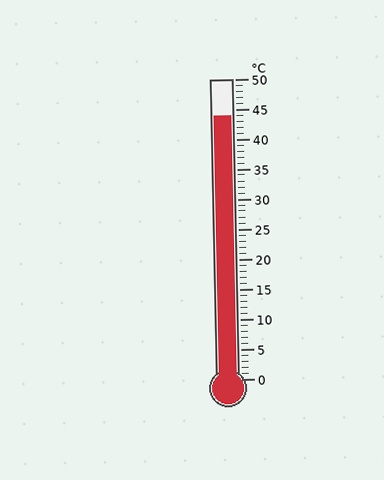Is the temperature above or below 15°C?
The temperature is above 15°C.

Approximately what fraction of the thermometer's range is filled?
The thermometer is filled to approximately 90% of its range.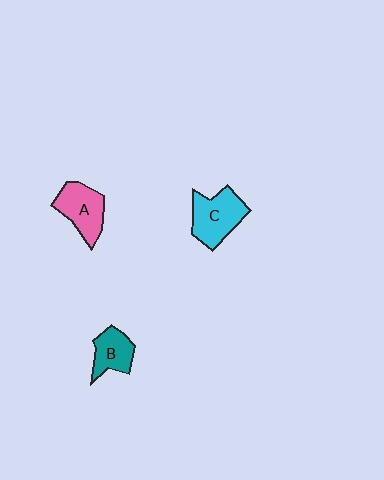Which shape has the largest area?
Shape C (cyan).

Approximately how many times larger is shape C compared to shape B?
Approximately 1.5 times.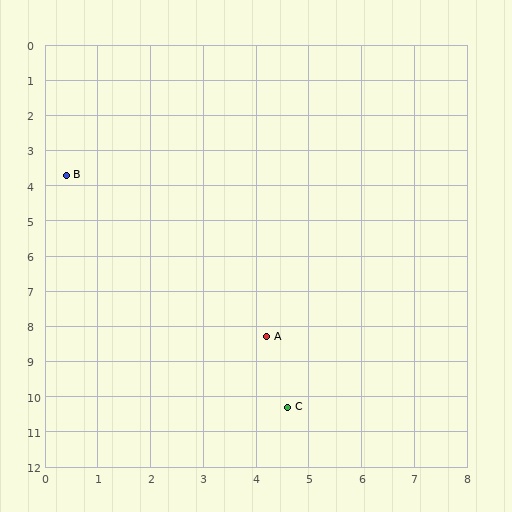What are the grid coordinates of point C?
Point C is at approximately (4.6, 10.3).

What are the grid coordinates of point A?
Point A is at approximately (4.2, 8.3).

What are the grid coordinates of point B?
Point B is at approximately (0.4, 3.7).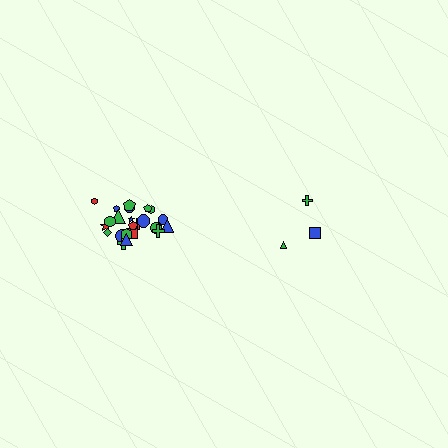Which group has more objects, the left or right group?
The left group.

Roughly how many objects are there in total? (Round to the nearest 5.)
Roughly 30 objects in total.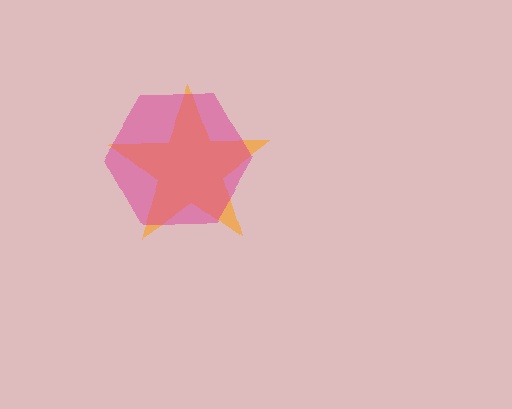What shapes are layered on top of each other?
The layered shapes are: an orange star, a magenta hexagon.